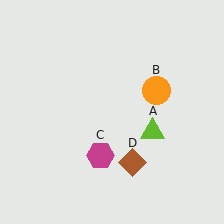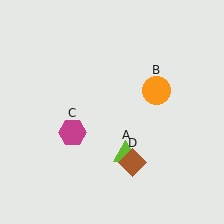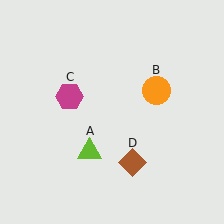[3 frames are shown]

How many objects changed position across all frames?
2 objects changed position: lime triangle (object A), magenta hexagon (object C).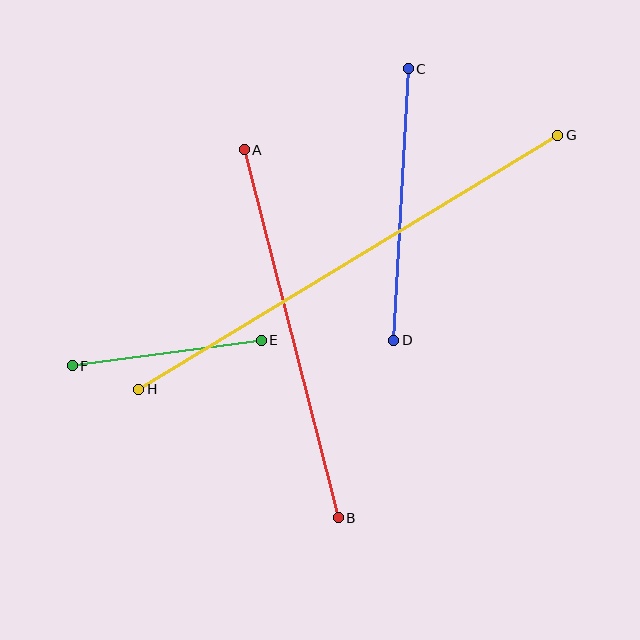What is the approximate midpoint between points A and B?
The midpoint is at approximately (291, 334) pixels.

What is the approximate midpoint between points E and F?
The midpoint is at approximately (167, 353) pixels.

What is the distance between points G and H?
The distance is approximately 490 pixels.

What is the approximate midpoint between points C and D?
The midpoint is at approximately (401, 204) pixels.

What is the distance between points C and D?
The distance is approximately 272 pixels.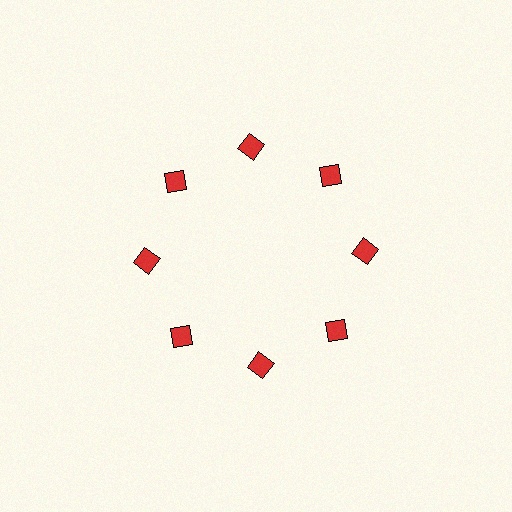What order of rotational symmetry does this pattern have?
This pattern has 8-fold rotational symmetry.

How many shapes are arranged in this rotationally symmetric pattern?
There are 8 shapes, arranged in 8 groups of 1.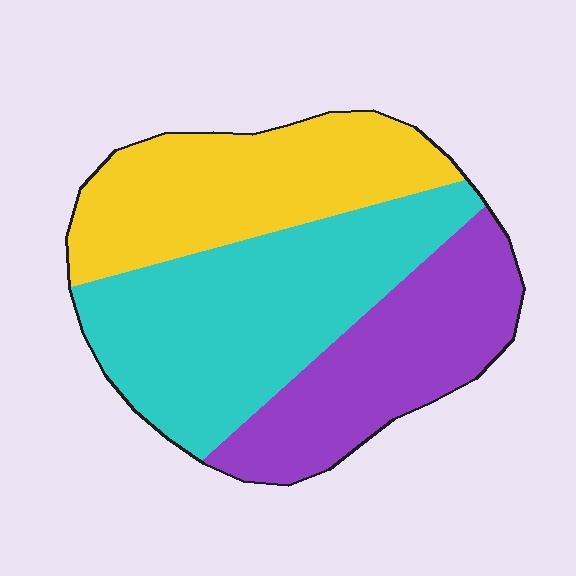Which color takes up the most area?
Cyan, at roughly 40%.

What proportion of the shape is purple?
Purple takes up about one quarter (1/4) of the shape.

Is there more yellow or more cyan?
Cyan.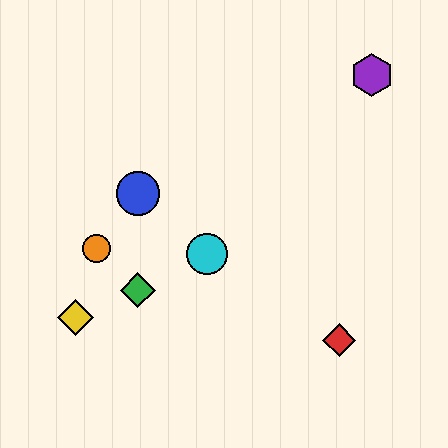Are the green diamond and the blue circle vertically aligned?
Yes, both are at x≈138.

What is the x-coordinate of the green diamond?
The green diamond is at x≈138.